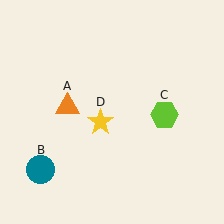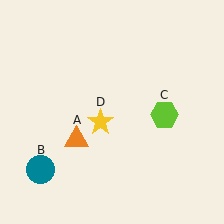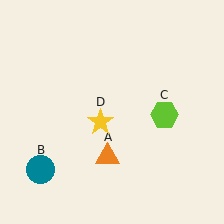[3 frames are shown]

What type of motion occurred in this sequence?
The orange triangle (object A) rotated counterclockwise around the center of the scene.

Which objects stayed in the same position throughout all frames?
Teal circle (object B) and lime hexagon (object C) and yellow star (object D) remained stationary.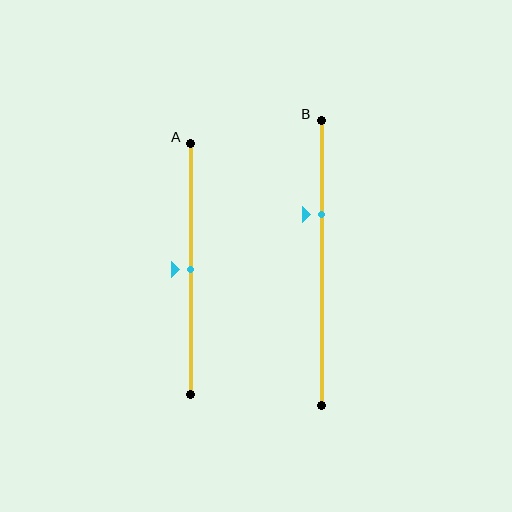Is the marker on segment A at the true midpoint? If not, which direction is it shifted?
Yes, the marker on segment A is at the true midpoint.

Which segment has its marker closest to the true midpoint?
Segment A has its marker closest to the true midpoint.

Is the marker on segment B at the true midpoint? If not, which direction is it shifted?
No, the marker on segment B is shifted upward by about 17% of the segment length.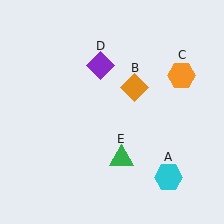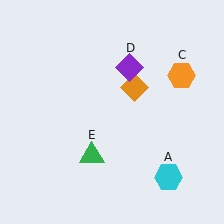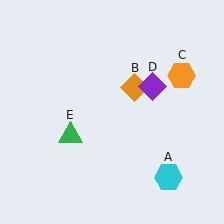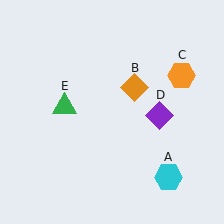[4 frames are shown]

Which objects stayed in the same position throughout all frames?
Cyan hexagon (object A) and orange diamond (object B) and orange hexagon (object C) remained stationary.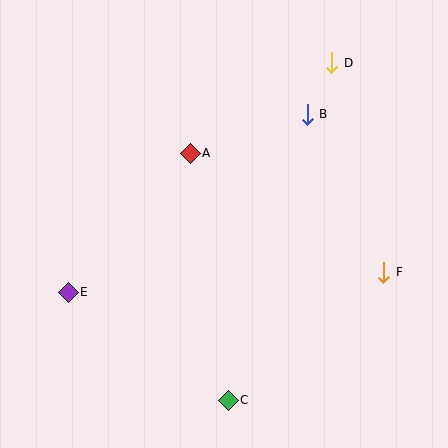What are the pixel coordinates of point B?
Point B is at (307, 114).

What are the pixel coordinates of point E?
Point E is at (68, 292).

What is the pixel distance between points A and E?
The distance between A and E is 185 pixels.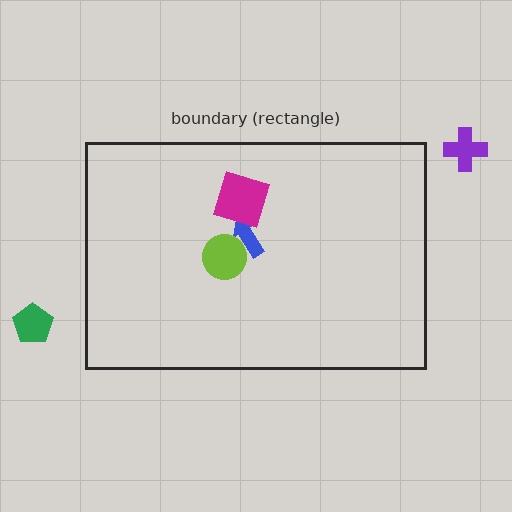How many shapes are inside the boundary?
3 inside, 2 outside.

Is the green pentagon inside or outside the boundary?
Outside.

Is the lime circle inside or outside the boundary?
Inside.